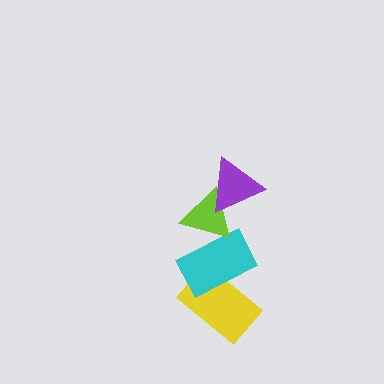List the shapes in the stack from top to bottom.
From top to bottom: the purple triangle, the lime triangle, the cyan rectangle, the yellow rectangle.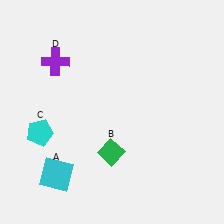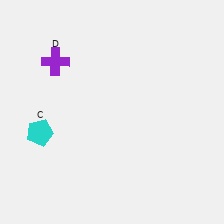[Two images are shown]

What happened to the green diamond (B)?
The green diamond (B) was removed in Image 2. It was in the bottom-left area of Image 1.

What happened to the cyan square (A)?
The cyan square (A) was removed in Image 2. It was in the bottom-left area of Image 1.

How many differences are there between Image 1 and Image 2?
There are 2 differences between the two images.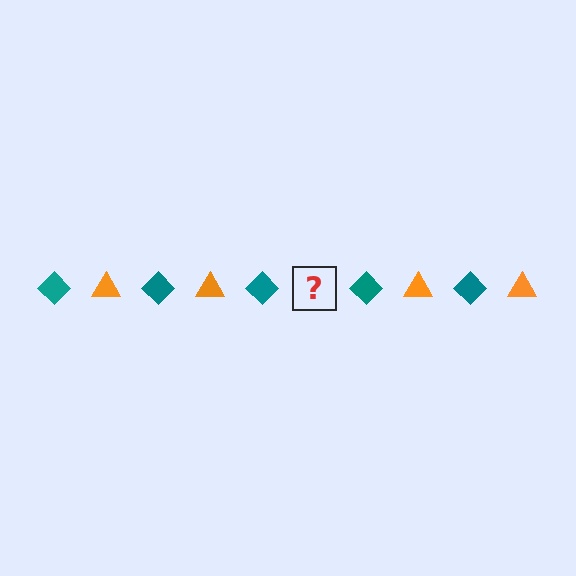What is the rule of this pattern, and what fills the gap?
The rule is that the pattern alternates between teal diamond and orange triangle. The gap should be filled with an orange triangle.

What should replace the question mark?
The question mark should be replaced with an orange triangle.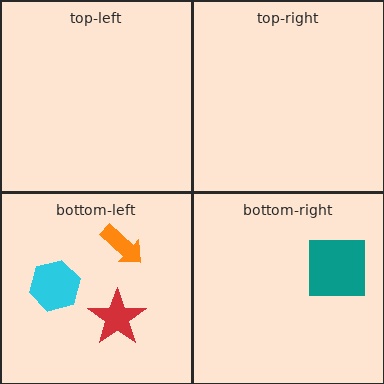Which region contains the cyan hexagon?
The bottom-left region.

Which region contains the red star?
The bottom-left region.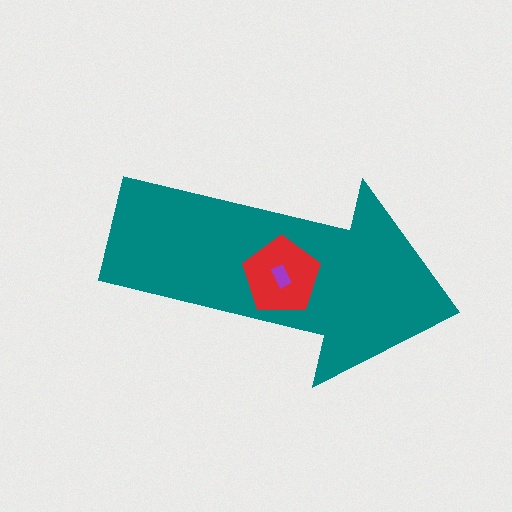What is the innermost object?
The purple rectangle.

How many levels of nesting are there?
3.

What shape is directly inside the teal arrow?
The red pentagon.